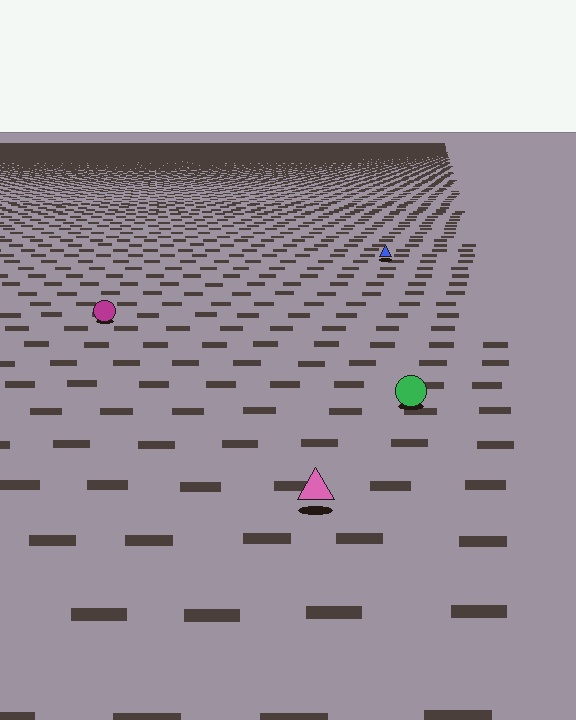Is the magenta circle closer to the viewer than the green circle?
No. The green circle is closer — you can tell from the texture gradient: the ground texture is coarser near it.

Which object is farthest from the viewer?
The blue triangle is farthest from the viewer. It appears smaller and the ground texture around it is denser.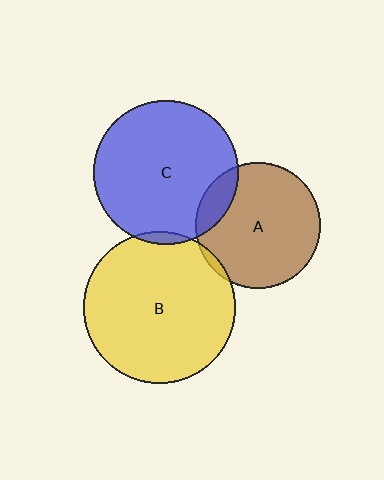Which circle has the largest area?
Circle B (yellow).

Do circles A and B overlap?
Yes.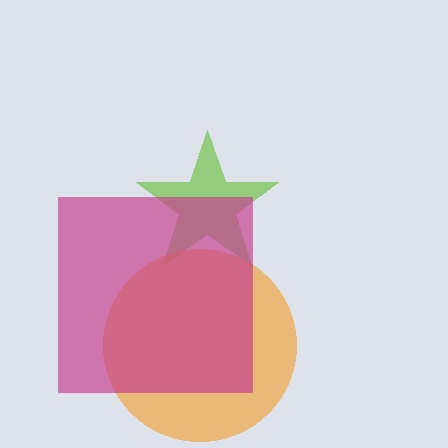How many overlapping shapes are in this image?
There are 3 overlapping shapes in the image.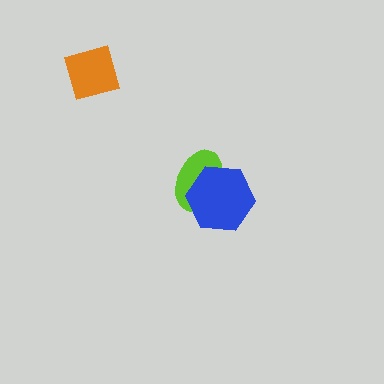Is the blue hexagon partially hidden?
No, no other shape covers it.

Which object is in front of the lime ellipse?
The blue hexagon is in front of the lime ellipse.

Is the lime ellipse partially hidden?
Yes, it is partially covered by another shape.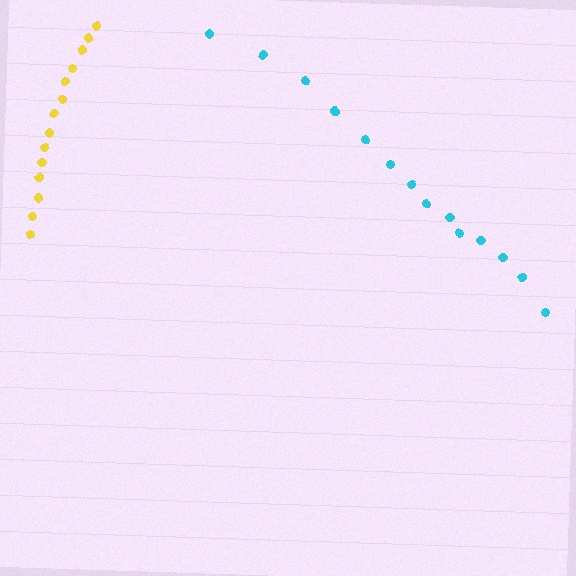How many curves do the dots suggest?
There are 2 distinct paths.